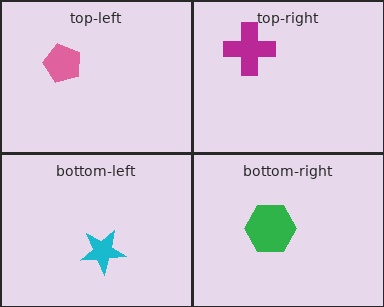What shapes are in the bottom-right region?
The green hexagon.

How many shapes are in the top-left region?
1.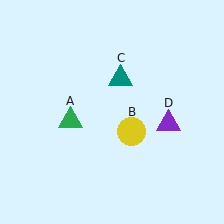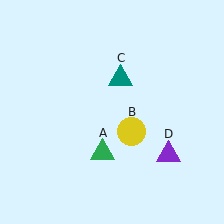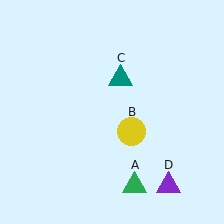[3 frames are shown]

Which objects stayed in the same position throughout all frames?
Yellow circle (object B) and teal triangle (object C) remained stationary.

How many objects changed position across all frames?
2 objects changed position: green triangle (object A), purple triangle (object D).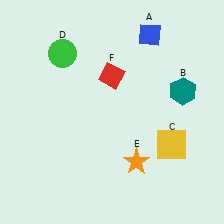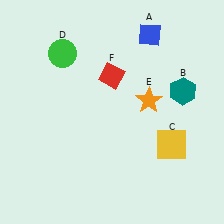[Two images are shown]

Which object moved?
The orange star (E) moved up.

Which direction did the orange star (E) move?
The orange star (E) moved up.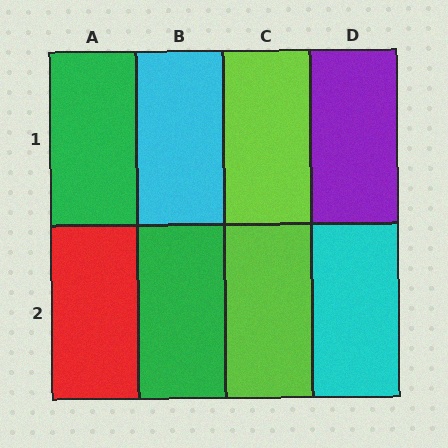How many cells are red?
1 cell is red.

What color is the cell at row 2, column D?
Cyan.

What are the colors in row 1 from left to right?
Green, cyan, lime, purple.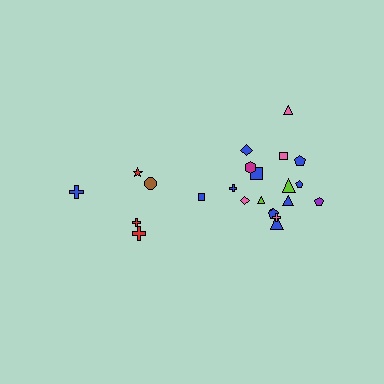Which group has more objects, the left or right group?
The right group.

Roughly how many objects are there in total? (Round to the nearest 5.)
Roughly 25 objects in total.